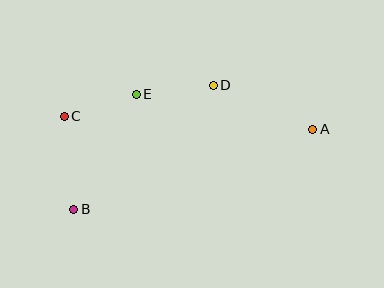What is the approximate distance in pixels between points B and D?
The distance between B and D is approximately 187 pixels.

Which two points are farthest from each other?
Points A and B are farthest from each other.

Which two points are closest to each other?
Points C and E are closest to each other.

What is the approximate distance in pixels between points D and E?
The distance between D and E is approximately 78 pixels.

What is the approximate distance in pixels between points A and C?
The distance between A and C is approximately 249 pixels.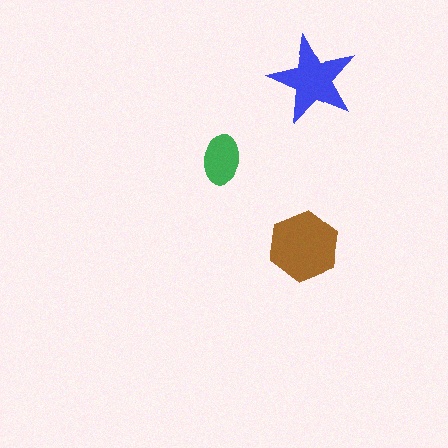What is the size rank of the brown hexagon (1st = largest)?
1st.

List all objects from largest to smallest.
The brown hexagon, the blue star, the green ellipse.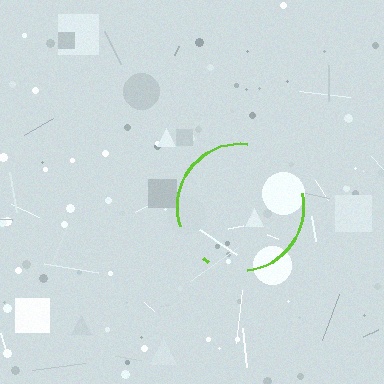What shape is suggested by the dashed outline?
The dashed outline suggests a circle.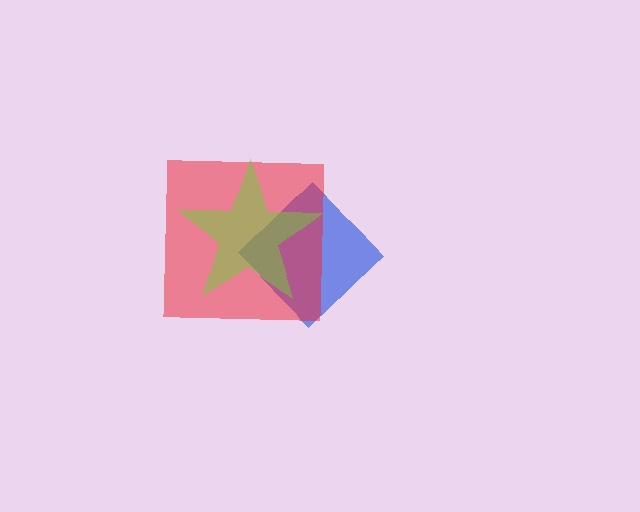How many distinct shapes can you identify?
There are 3 distinct shapes: a blue diamond, a red square, a lime star.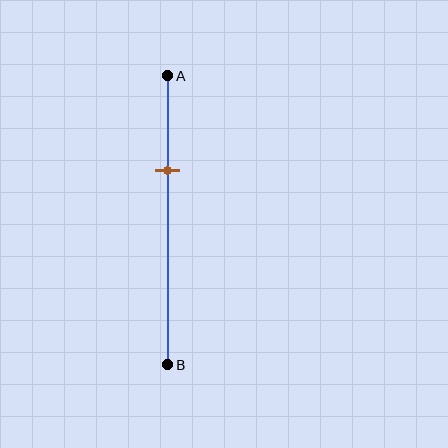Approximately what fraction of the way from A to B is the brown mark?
The brown mark is approximately 35% of the way from A to B.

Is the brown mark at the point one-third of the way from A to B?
Yes, the mark is approximately at the one-third point.